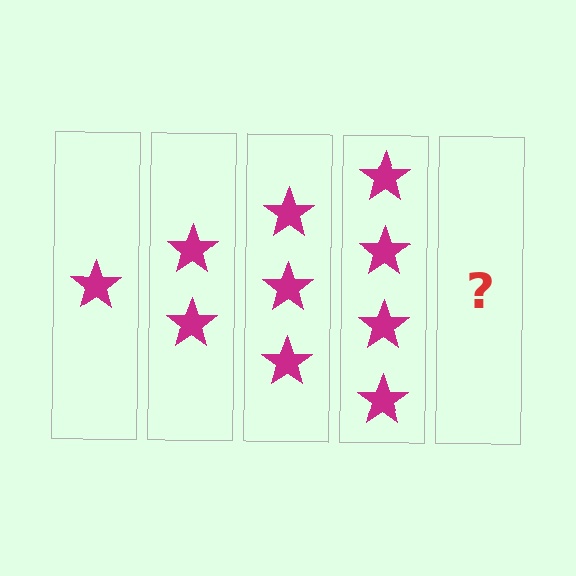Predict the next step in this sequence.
The next step is 5 stars.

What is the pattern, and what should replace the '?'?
The pattern is that each step adds one more star. The '?' should be 5 stars.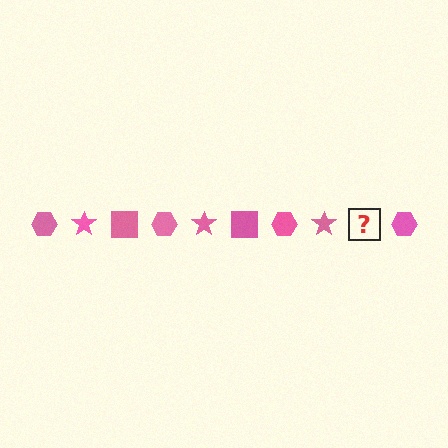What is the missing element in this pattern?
The missing element is a pink square.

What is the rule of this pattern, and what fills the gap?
The rule is that the pattern cycles through hexagon, star, square shapes in pink. The gap should be filled with a pink square.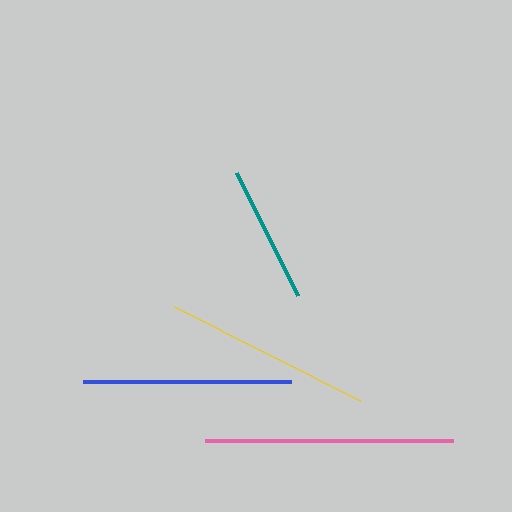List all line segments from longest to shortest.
From longest to shortest: pink, yellow, blue, teal.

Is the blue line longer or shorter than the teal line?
The blue line is longer than the teal line.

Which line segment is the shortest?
The teal line is the shortest at approximately 137 pixels.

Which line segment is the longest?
The pink line is the longest at approximately 248 pixels.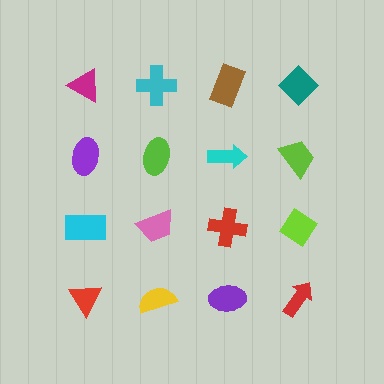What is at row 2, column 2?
A lime ellipse.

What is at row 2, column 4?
A lime trapezoid.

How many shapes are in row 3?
4 shapes.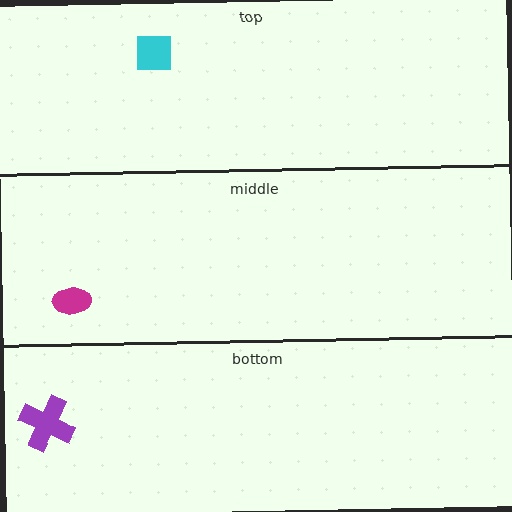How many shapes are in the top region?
1.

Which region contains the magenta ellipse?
The middle region.